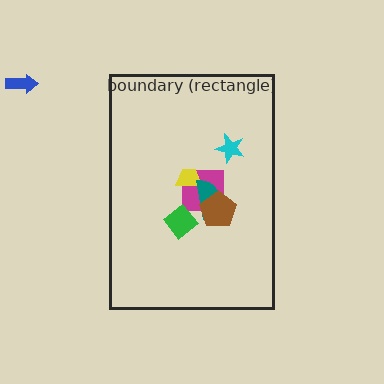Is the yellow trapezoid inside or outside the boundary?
Inside.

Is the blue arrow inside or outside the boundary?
Outside.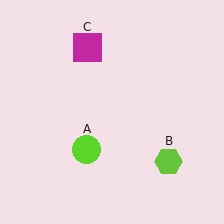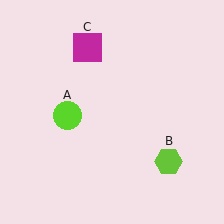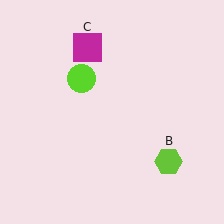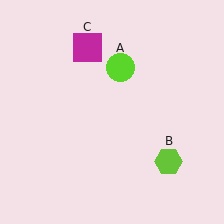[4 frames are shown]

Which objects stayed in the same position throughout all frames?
Lime hexagon (object B) and magenta square (object C) remained stationary.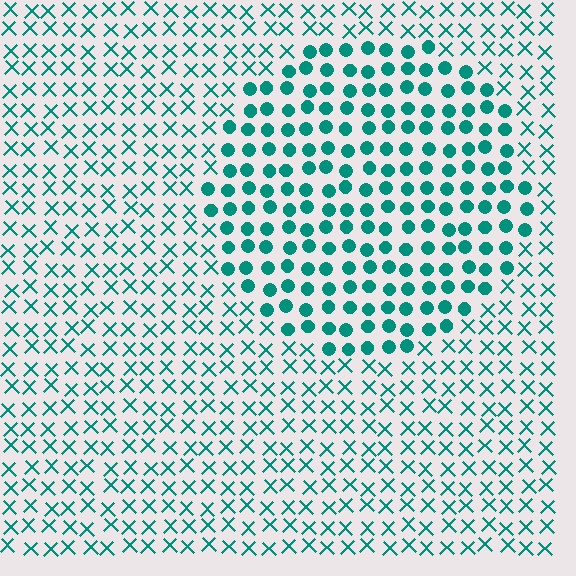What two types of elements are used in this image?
The image uses circles inside the circle region and X marks outside it.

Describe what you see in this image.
The image is filled with small teal elements arranged in a uniform grid. A circle-shaped region contains circles, while the surrounding area contains X marks. The boundary is defined purely by the change in element shape.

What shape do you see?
I see a circle.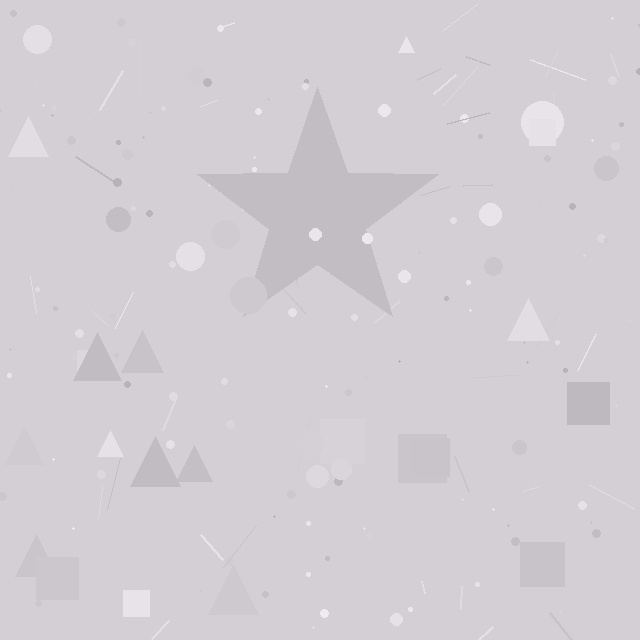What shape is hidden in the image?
A star is hidden in the image.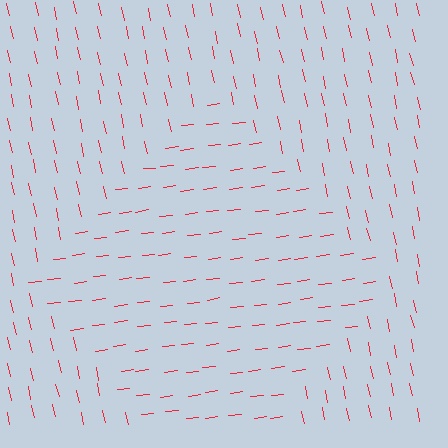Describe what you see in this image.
The image is filled with small red line segments. A diamond region in the image has lines oriented differently from the surrounding lines, creating a visible texture boundary.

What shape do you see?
I see a diamond.